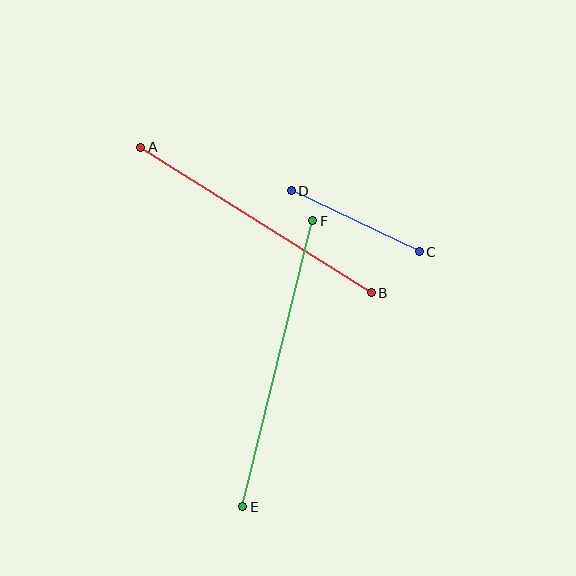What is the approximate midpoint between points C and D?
The midpoint is at approximately (355, 221) pixels.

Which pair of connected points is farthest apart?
Points E and F are farthest apart.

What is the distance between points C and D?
The distance is approximately 142 pixels.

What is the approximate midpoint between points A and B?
The midpoint is at approximately (256, 220) pixels.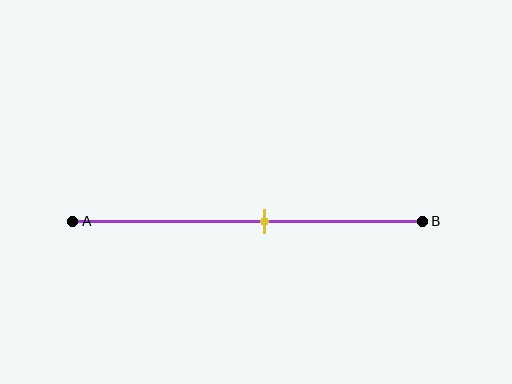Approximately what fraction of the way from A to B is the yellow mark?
The yellow mark is approximately 55% of the way from A to B.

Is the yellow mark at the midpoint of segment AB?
No, the mark is at about 55% from A, not at the 50% midpoint.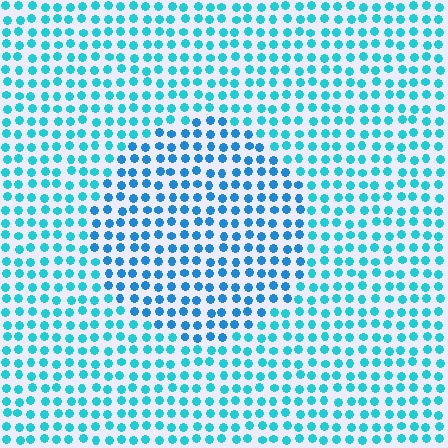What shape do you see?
I see a circle.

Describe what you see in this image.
The image is filled with small cyan elements in a uniform arrangement. A circle-shaped region is visible where the elements are tinted to a slightly different hue, forming a subtle color boundary.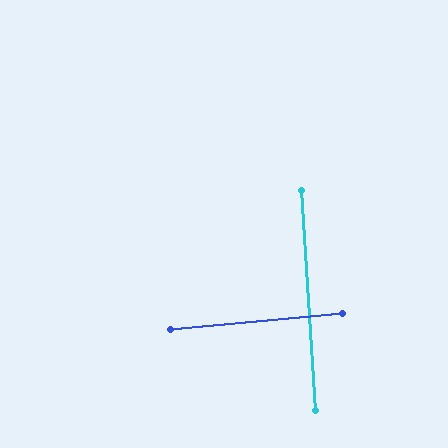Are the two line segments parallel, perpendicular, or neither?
Perpendicular — they meet at approximately 88°.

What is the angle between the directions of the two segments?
Approximately 88 degrees.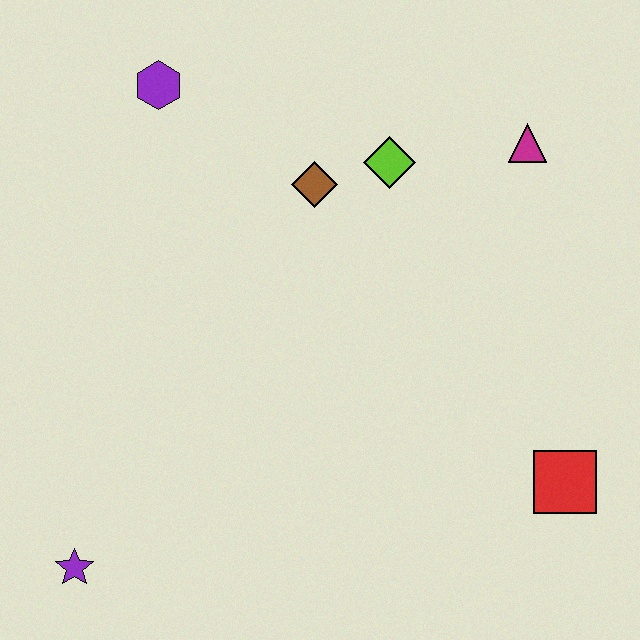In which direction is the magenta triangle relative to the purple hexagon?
The magenta triangle is to the right of the purple hexagon.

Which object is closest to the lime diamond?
The brown diamond is closest to the lime diamond.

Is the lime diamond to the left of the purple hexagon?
No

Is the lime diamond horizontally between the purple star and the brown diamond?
No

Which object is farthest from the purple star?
The magenta triangle is farthest from the purple star.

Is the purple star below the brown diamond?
Yes